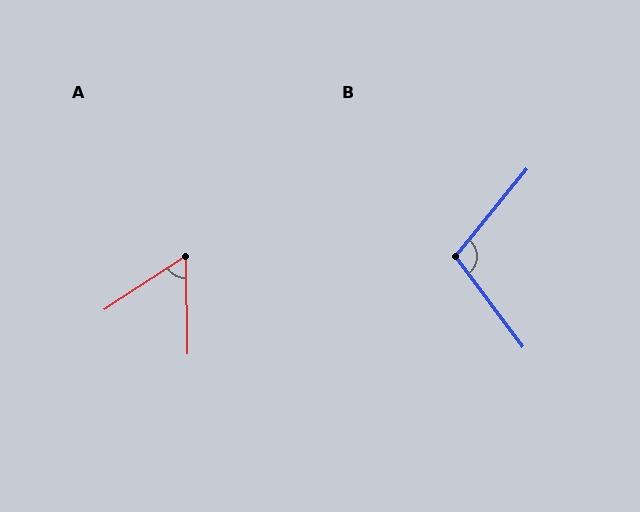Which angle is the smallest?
A, at approximately 58 degrees.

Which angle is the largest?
B, at approximately 104 degrees.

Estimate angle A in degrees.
Approximately 58 degrees.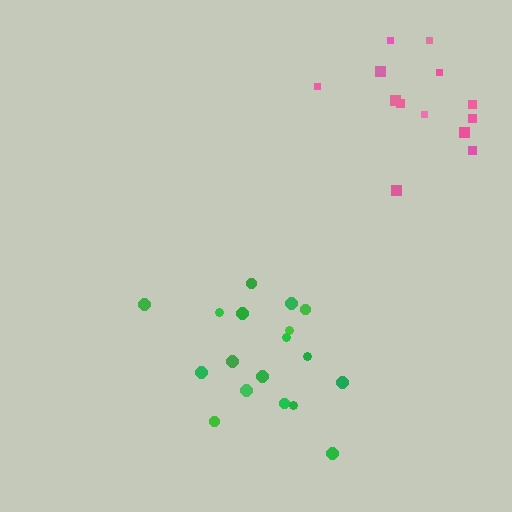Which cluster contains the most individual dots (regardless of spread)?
Green (18).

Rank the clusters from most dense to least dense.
green, pink.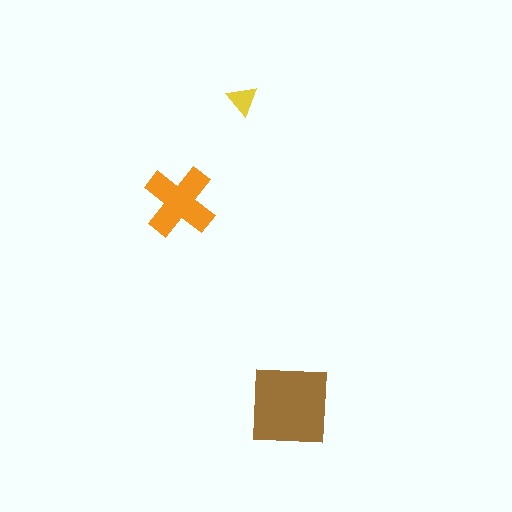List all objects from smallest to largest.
The yellow triangle, the orange cross, the brown square.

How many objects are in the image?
There are 3 objects in the image.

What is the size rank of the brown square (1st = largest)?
1st.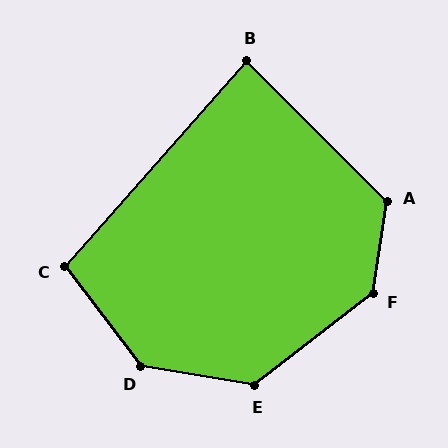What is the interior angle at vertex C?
Approximately 101 degrees (obtuse).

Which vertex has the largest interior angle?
D, at approximately 137 degrees.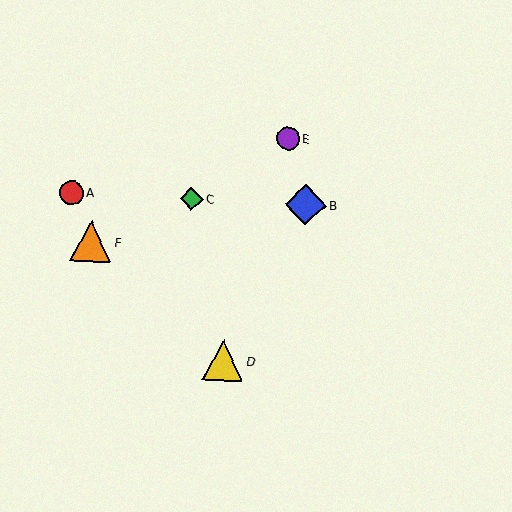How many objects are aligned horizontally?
3 objects (A, B, C) are aligned horizontally.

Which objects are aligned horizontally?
Objects A, B, C are aligned horizontally.